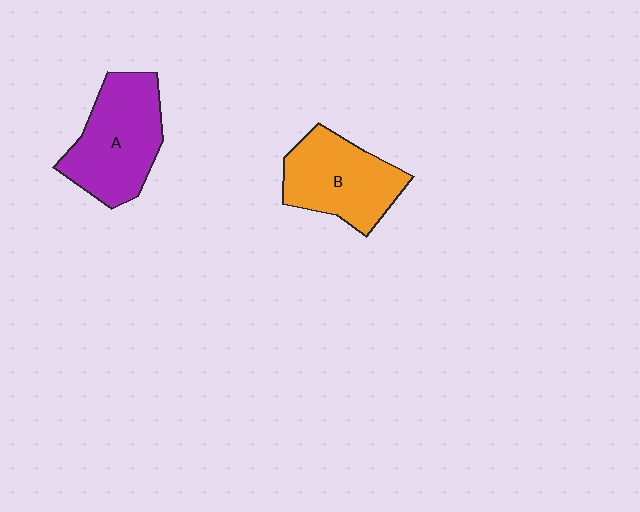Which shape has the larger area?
Shape A (purple).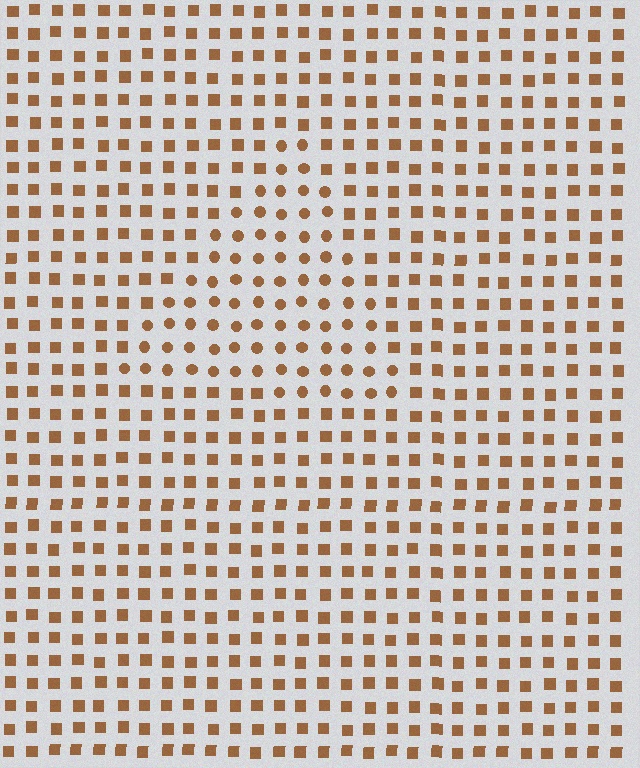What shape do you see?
I see a triangle.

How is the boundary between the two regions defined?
The boundary is defined by a change in element shape: circles inside vs. squares outside. All elements share the same color and spacing.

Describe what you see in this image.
The image is filled with small brown elements arranged in a uniform grid. A triangle-shaped region contains circles, while the surrounding area contains squares. The boundary is defined purely by the change in element shape.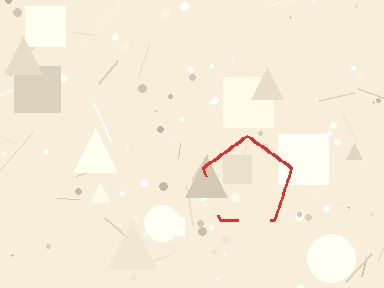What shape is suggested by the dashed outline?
The dashed outline suggests a pentagon.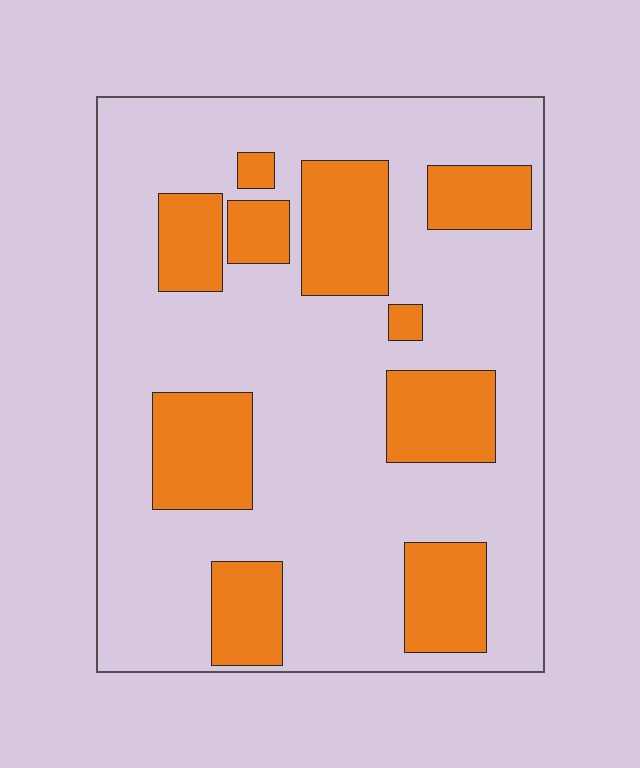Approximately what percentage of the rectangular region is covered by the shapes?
Approximately 25%.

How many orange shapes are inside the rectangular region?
10.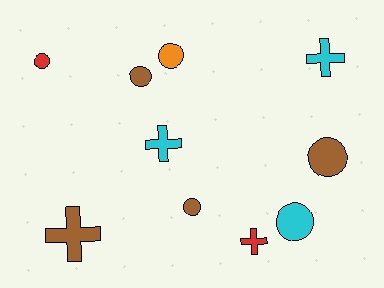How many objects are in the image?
There are 10 objects.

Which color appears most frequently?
Brown, with 4 objects.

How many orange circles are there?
There is 1 orange circle.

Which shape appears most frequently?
Circle, with 6 objects.